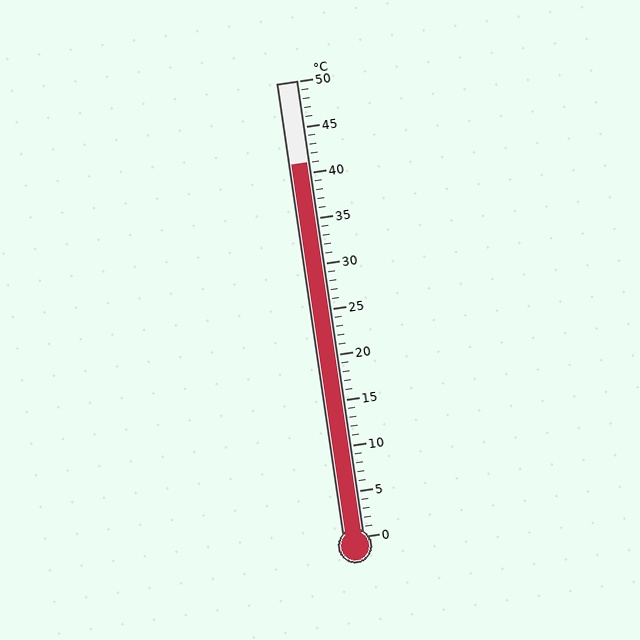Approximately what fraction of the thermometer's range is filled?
The thermometer is filled to approximately 80% of its range.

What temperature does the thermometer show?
The thermometer shows approximately 41°C.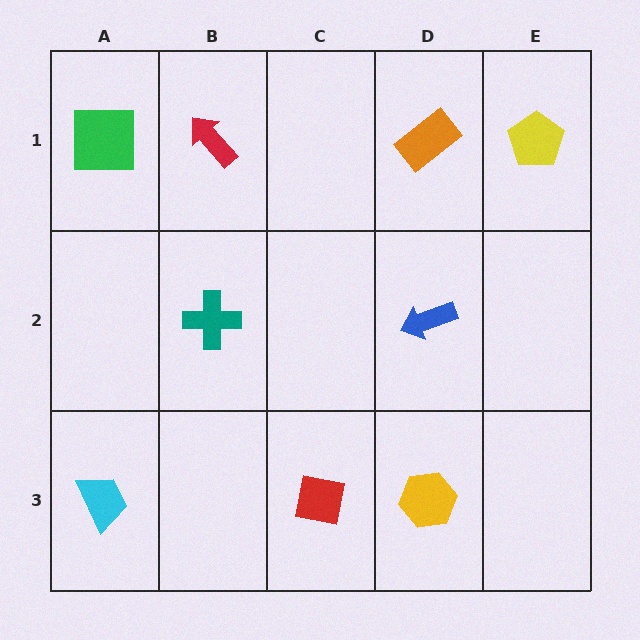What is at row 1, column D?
An orange rectangle.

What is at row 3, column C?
A red square.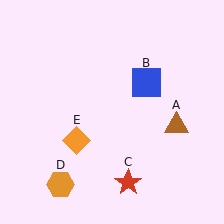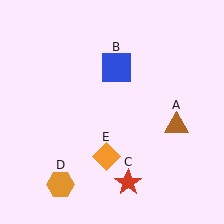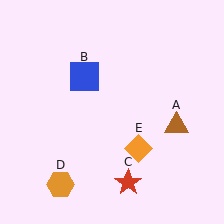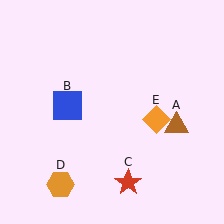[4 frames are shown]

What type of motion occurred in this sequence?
The blue square (object B), orange diamond (object E) rotated counterclockwise around the center of the scene.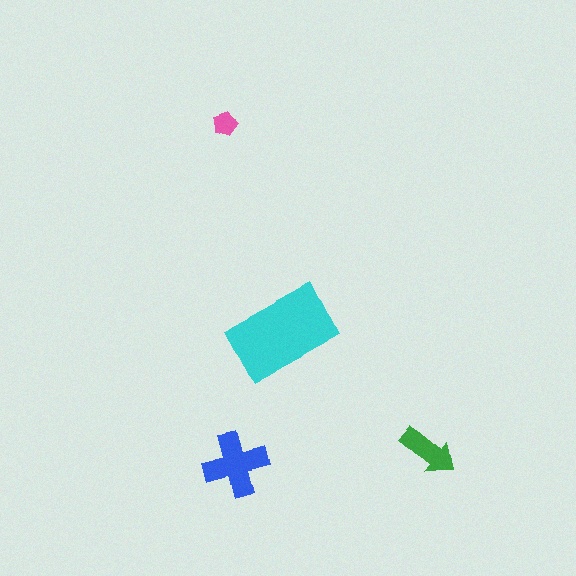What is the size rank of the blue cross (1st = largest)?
2nd.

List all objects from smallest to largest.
The pink pentagon, the green arrow, the blue cross, the cyan rectangle.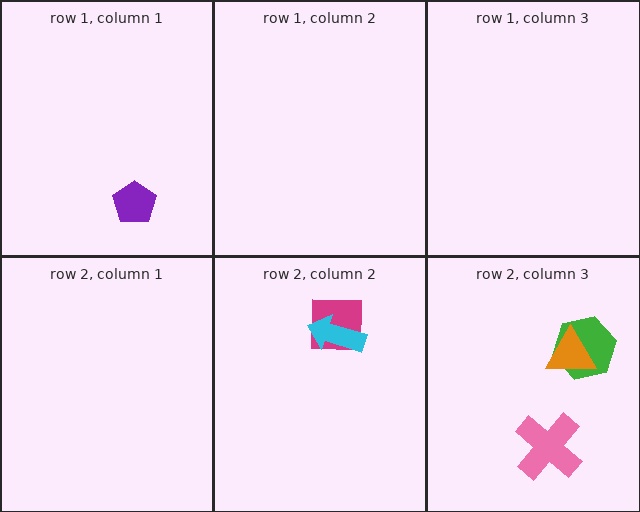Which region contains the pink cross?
The row 2, column 3 region.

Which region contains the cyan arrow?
The row 2, column 2 region.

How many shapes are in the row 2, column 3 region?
3.